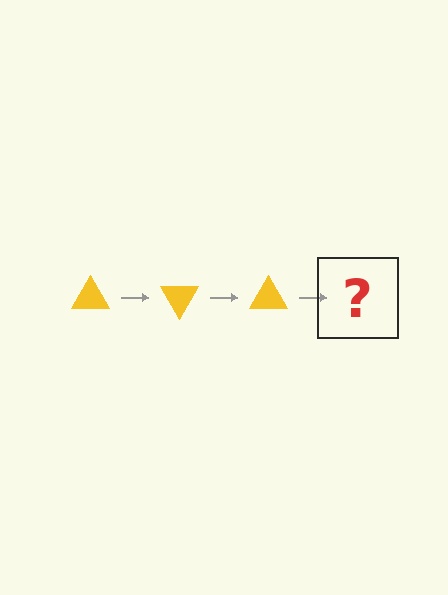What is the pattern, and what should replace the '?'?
The pattern is that the triangle rotates 60 degrees each step. The '?' should be a yellow triangle rotated 180 degrees.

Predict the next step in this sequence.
The next step is a yellow triangle rotated 180 degrees.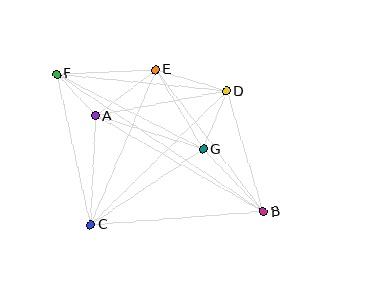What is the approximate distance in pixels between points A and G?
The distance between A and G is approximately 112 pixels.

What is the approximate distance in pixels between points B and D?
The distance between B and D is approximately 126 pixels.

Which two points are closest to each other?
Points A and F are closest to each other.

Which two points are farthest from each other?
Points B and F are farthest from each other.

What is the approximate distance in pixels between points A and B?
The distance between A and B is approximately 193 pixels.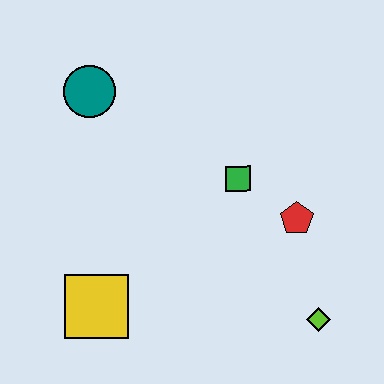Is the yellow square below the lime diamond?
No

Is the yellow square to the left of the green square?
Yes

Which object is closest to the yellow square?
The green square is closest to the yellow square.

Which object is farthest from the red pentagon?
The teal circle is farthest from the red pentagon.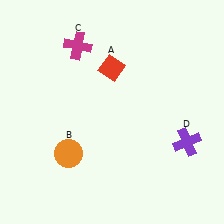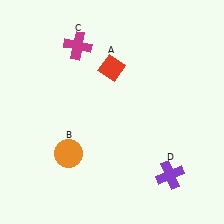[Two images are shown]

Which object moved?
The purple cross (D) moved down.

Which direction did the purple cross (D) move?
The purple cross (D) moved down.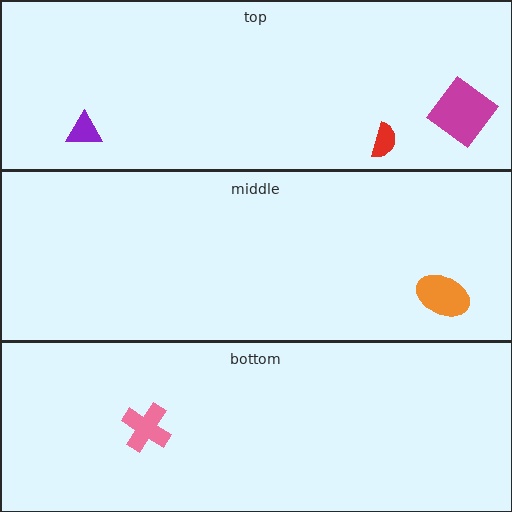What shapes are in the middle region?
The orange ellipse.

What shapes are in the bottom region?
The pink cross.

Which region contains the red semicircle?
The top region.